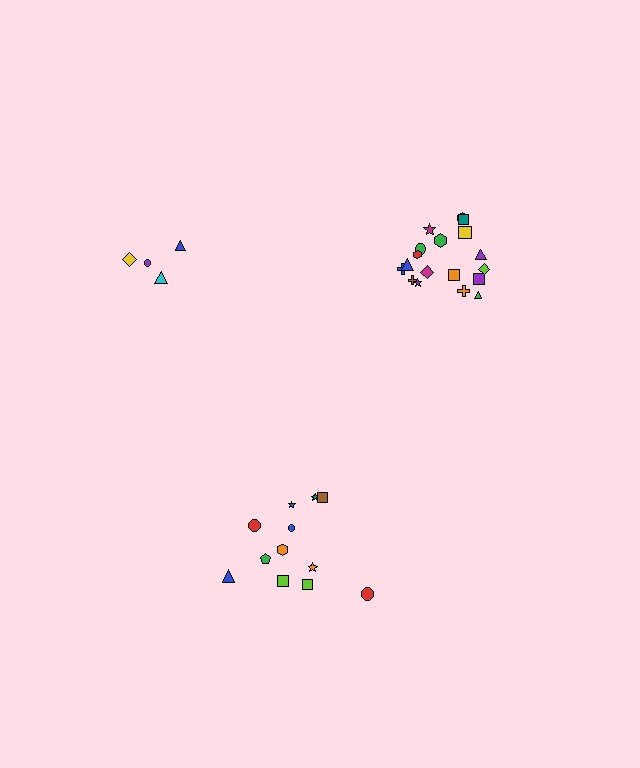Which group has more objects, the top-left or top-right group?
The top-right group.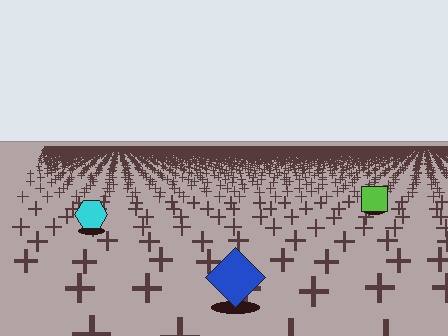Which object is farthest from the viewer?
The lime square is farthest from the viewer. It appears smaller and the ground texture around it is denser.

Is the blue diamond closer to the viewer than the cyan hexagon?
Yes. The blue diamond is closer — you can tell from the texture gradient: the ground texture is coarser near it.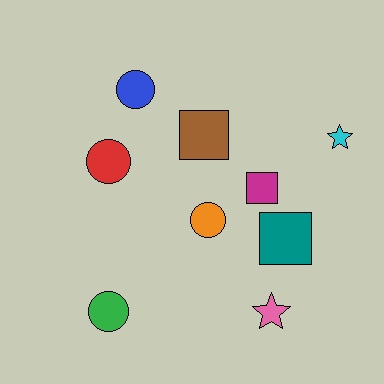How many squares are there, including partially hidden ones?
There are 3 squares.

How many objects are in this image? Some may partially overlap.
There are 9 objects.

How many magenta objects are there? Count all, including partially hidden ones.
There is 1 magenta object.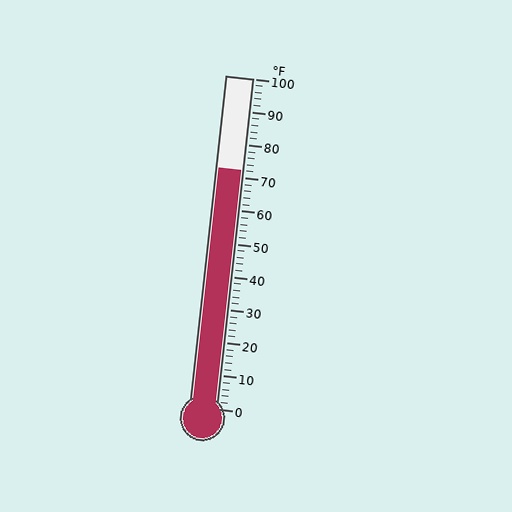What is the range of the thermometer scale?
The thermometer scale ranges from 0°F to 100°F.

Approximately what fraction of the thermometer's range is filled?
The thermometer is filled to approximately 70% of its range.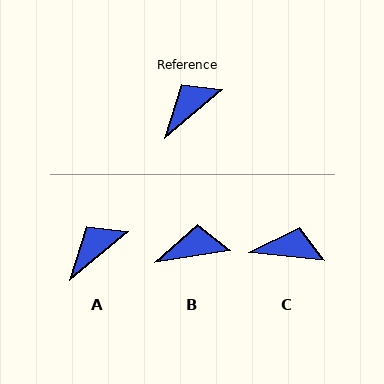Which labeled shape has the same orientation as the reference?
A.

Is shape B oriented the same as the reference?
No, it is off by about 31 degrees.